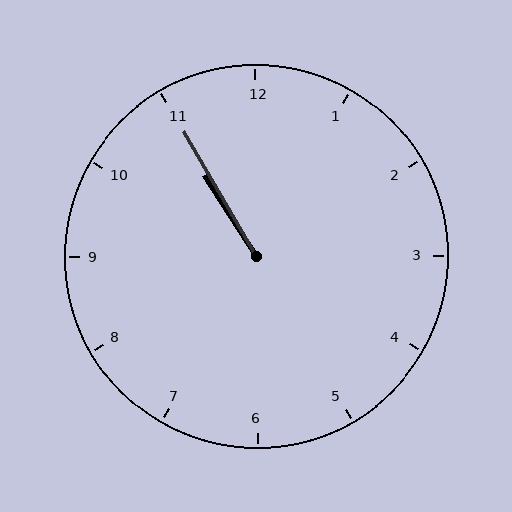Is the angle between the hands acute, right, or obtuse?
It is acute.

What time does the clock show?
10:55.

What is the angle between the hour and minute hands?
Approximately 2 degrees.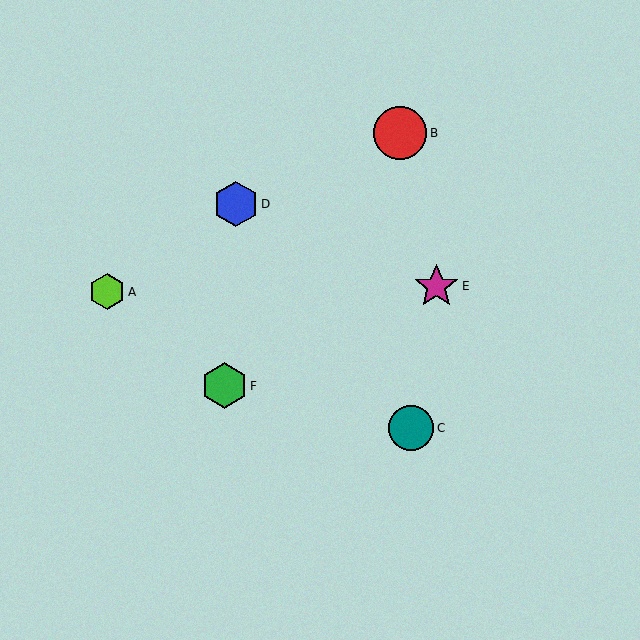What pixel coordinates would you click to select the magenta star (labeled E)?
Click at (436, 286) to select the magenta star E.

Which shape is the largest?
The red circle (labeled B) is the largest.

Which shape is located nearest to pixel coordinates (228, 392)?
The green hexagon (labeled F) at (225, 386) is nearest to that location.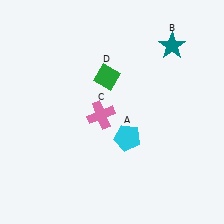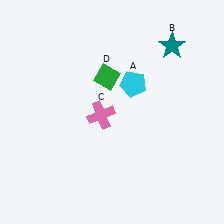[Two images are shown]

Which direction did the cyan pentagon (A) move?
The cyan pentagon (A) moved up.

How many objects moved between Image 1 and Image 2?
1 object moved between the two images.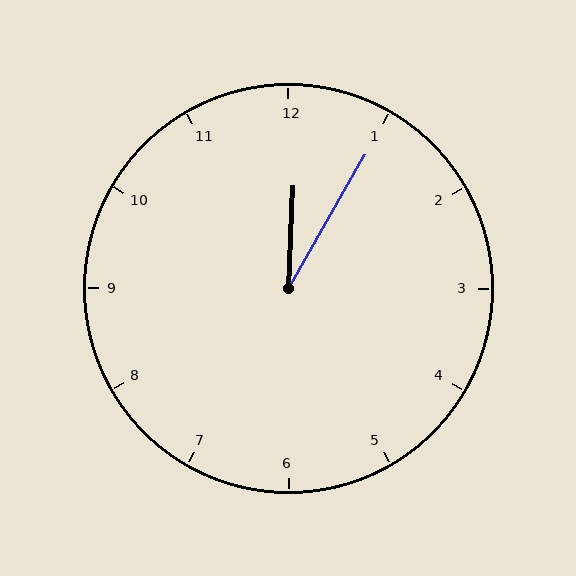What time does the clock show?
12:05.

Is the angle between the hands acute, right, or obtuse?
It is acute.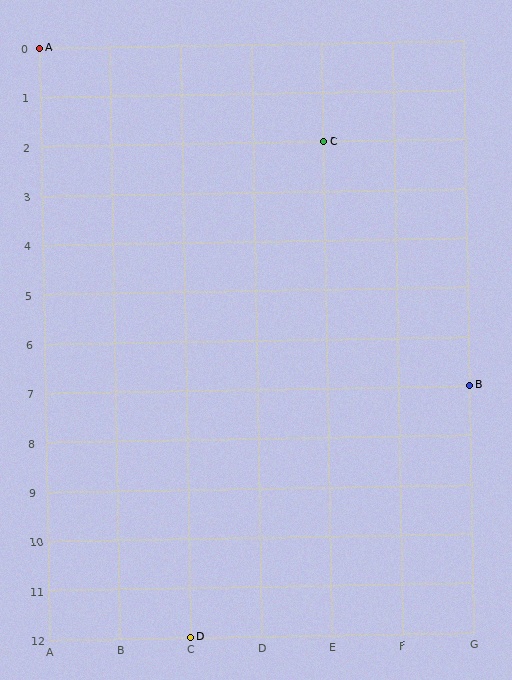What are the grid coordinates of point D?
Point D is at grid coordinates (C, 12).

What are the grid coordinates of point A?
Point A is at grid coordinates (A, 0).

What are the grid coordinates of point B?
Point B is at grid coordinates (G, 7).